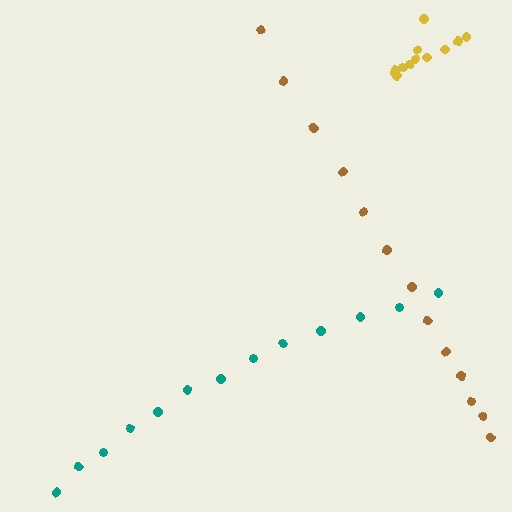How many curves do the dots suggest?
There are 3 distinct paths.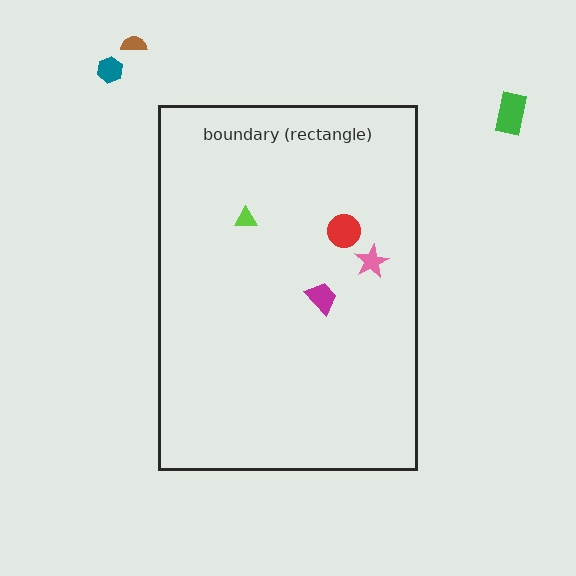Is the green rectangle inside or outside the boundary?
Outside.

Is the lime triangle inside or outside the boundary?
Inside.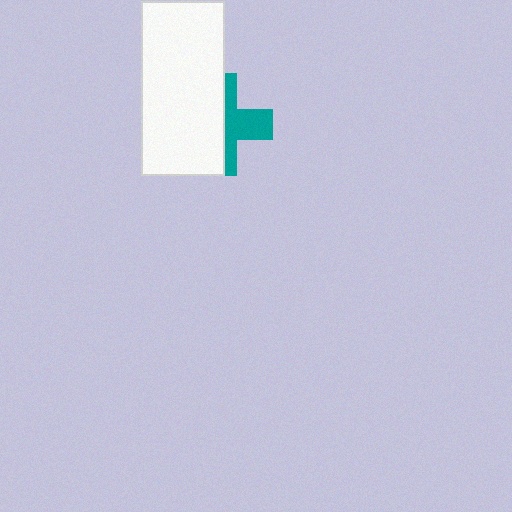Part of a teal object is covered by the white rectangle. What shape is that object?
It is a cross.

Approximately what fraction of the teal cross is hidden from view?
Roughly 58% of the teal cross is hidden behind the white rectangle.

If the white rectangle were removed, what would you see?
You would see the complete teal cross.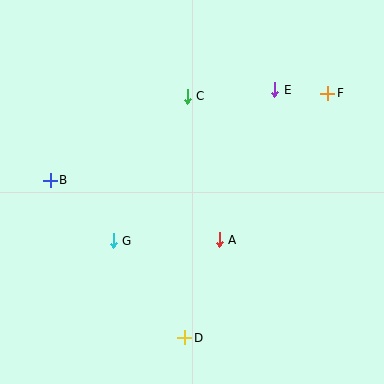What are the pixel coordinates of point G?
Point G is at (113, 241).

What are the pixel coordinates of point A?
Point A is at (219, 240).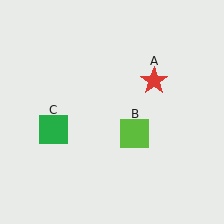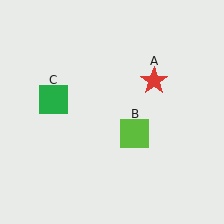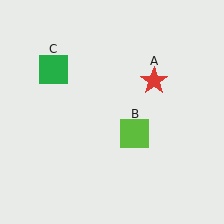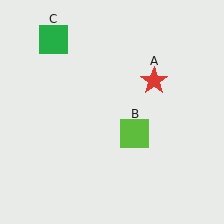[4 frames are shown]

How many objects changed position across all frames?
1 object changed position: green square (object C).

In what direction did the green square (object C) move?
The green square (object C) moved up.